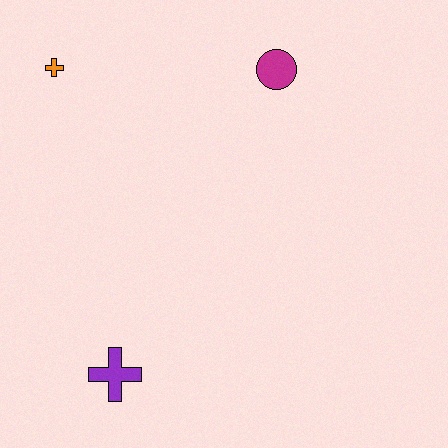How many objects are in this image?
There are 3 objects.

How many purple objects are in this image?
There is 1 purple object.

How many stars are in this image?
There are no stars.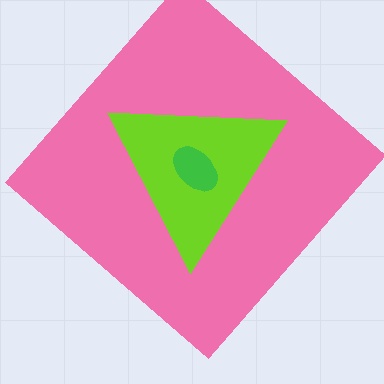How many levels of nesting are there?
3.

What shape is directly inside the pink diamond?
The lime triangle.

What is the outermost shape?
The pink diamond.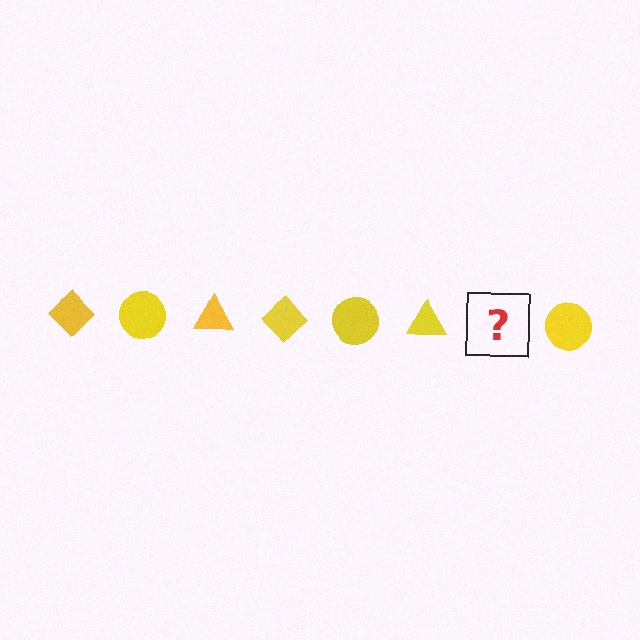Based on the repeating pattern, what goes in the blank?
The blank should be a yellow diamond.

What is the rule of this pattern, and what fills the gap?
The rule is that the pattern cycles through diamond, circle, triangle shapes in yellow. The gap should be filled with a yellow diamond.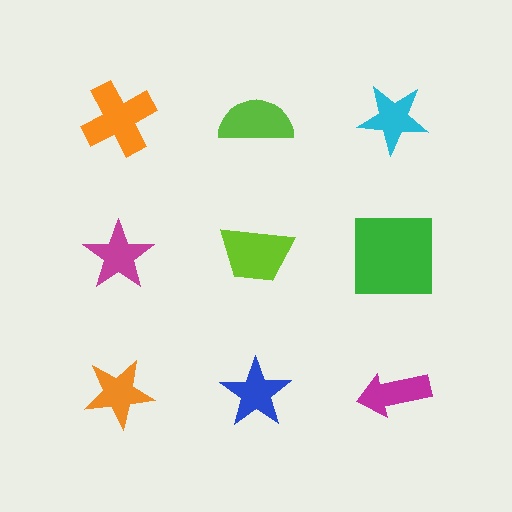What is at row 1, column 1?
An orange cross.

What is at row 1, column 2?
A lime semicircle.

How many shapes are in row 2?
3 shapes.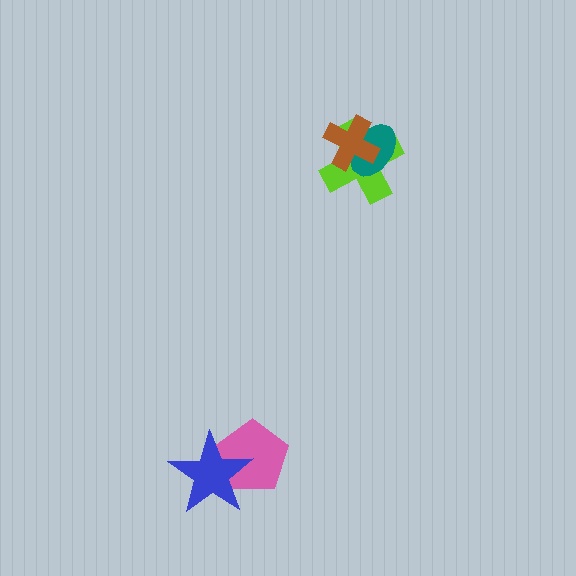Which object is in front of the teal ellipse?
The brown cross is in front of the teal ellipse.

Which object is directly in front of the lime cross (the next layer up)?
The teal ellipse is directly in front of the lime cross.